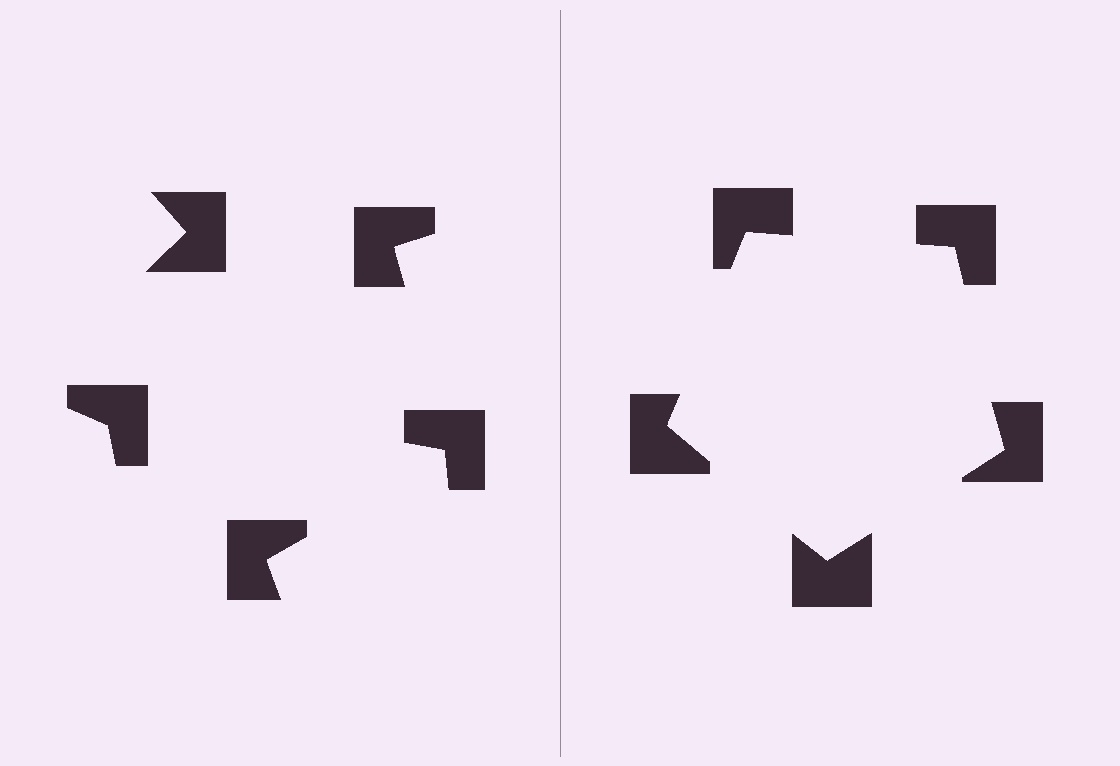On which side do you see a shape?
An illusory pentagon appears on the right side. On the left side the wedge cuts are rotated, so no coherent shape forms.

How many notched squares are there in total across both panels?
10 — 5 on each side.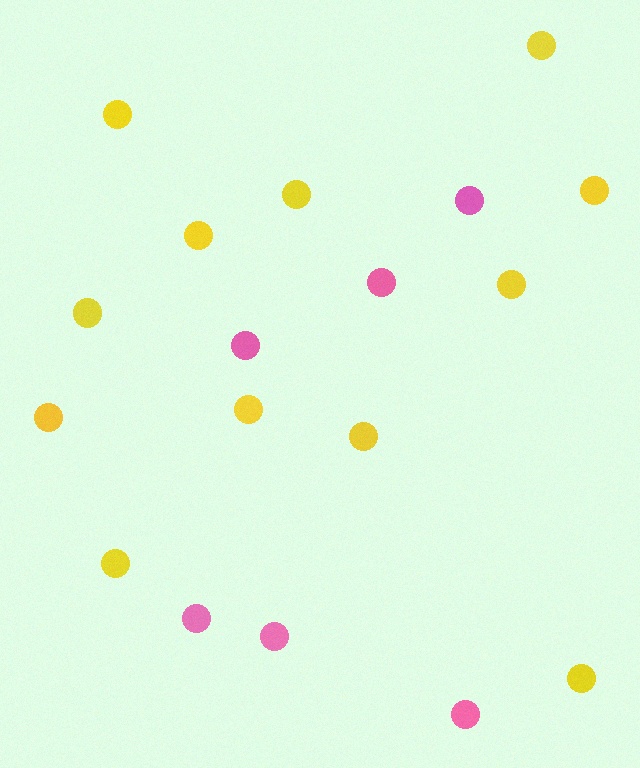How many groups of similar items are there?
There are 2 groups: one group of pink circles (6) and one group of yellow circles (12).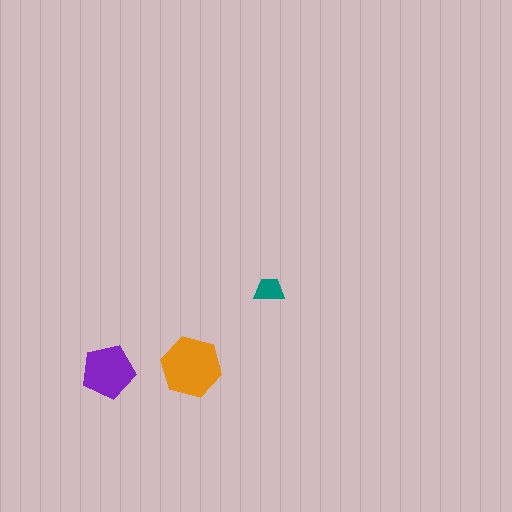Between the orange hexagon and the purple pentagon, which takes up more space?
The orange hexagon.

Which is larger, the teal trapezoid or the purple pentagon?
The purple pentagon.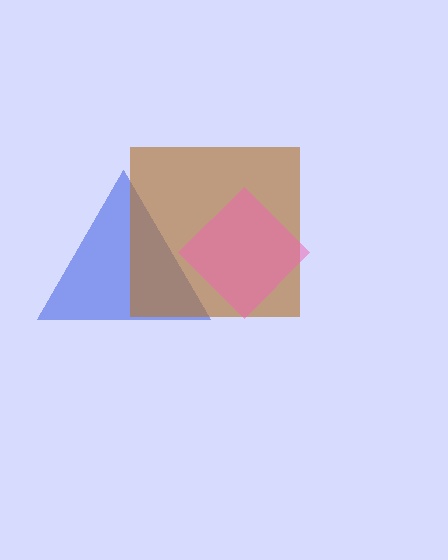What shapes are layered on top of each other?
The layered shapes are: a blue triangle, a brown square, a pink diamond.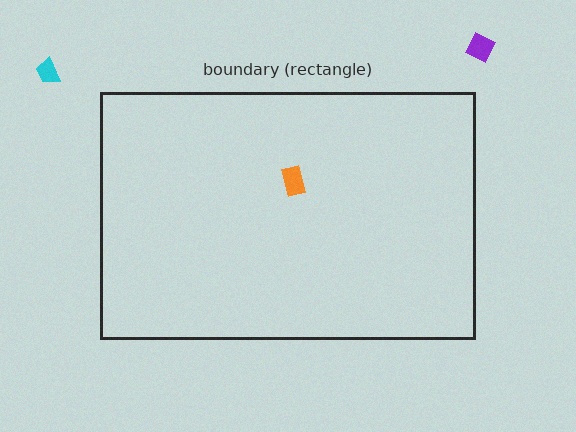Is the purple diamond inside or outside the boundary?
Outside.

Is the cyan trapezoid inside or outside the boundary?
Outside.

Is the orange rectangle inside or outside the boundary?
Inside.